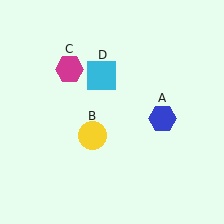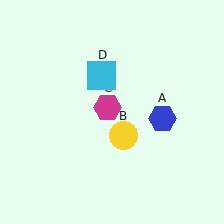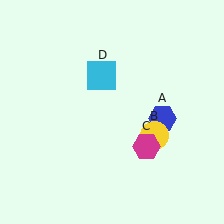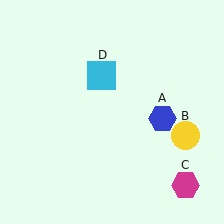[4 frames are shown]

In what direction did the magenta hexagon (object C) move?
The magenta hexagon (object C) moved down and to the right.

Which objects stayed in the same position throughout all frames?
Blue hexagon (object A) and cyan square (object D) remained stationary.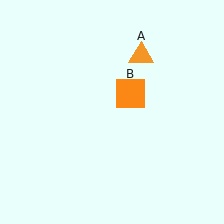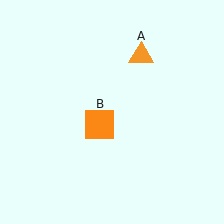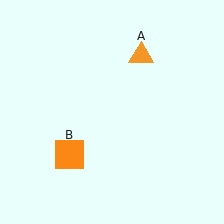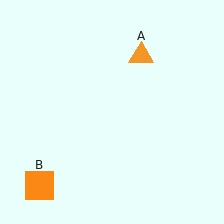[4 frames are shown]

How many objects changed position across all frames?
1 object changed position: orange square (object B).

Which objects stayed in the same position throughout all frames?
Orange triangle (object A) remained stationary.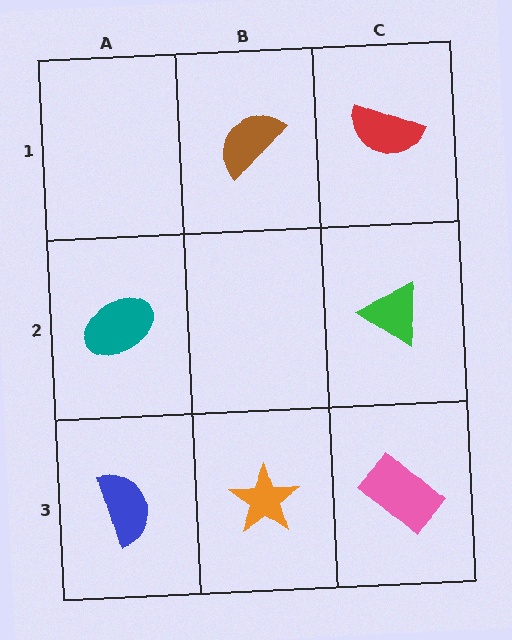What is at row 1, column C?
A red semicircle.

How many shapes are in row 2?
2 shapes.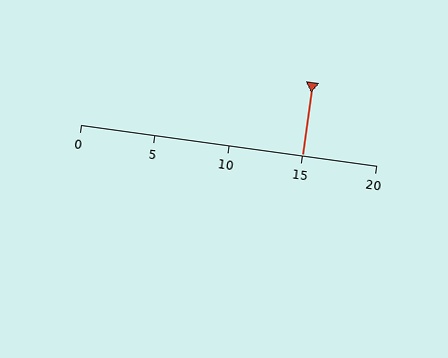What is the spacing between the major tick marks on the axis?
The major ticks are spaced 5 apart.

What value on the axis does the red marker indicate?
The marker indicates approximately 15.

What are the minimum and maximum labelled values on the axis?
The axis runs from 0 to 20.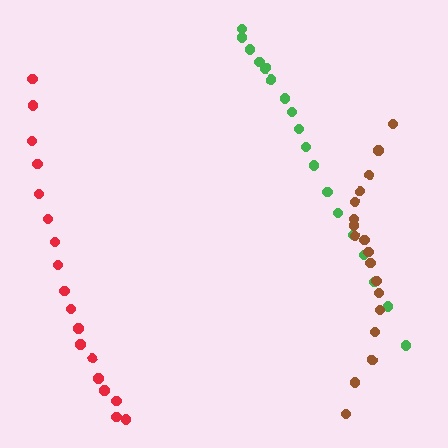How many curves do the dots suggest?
There are 3 distinct paths.